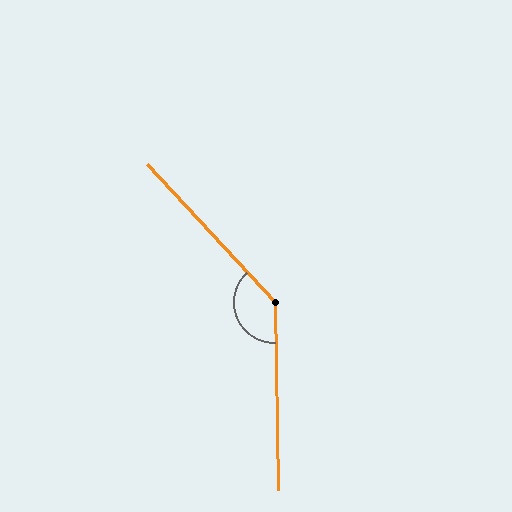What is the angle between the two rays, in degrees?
Approximately 138 degrees.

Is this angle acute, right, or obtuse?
It is obtuse.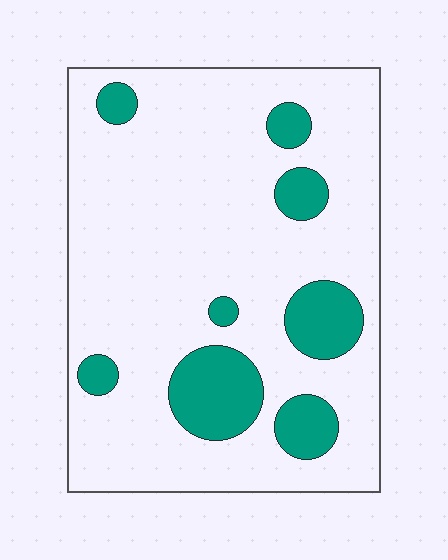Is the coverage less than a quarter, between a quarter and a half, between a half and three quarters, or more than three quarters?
Less than a quarter.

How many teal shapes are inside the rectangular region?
8.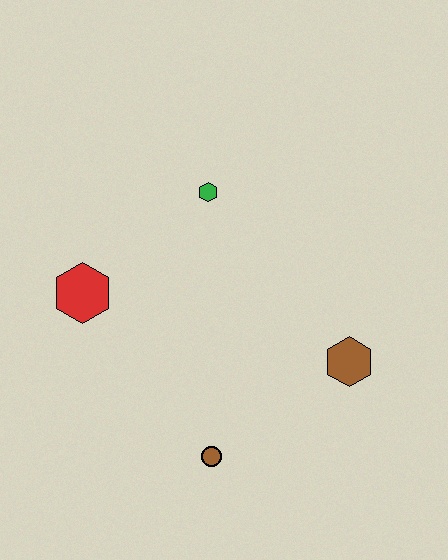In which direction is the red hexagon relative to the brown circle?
The red hexagon is above the brown circle.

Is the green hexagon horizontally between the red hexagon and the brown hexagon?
Yes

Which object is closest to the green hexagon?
The red hexagon is closest to the green hexagon.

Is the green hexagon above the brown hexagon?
Yes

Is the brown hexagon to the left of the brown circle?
No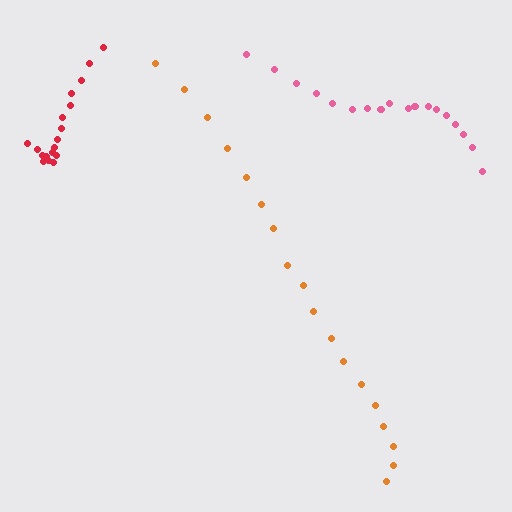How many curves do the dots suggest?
There are 3 distinct paths.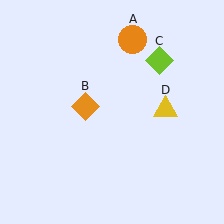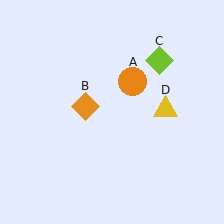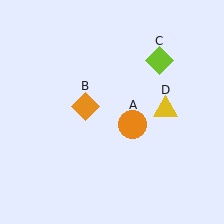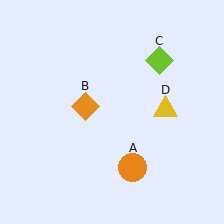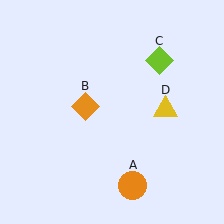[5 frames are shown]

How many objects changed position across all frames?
1 object changed position: orange circle (object A).